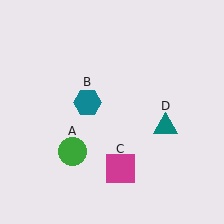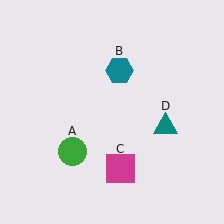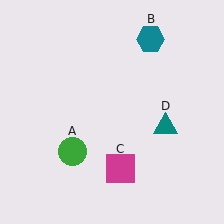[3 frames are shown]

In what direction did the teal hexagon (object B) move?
The teal hexagon (object B) moved up and to the right.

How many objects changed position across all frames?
1 object changed position: teal hexagon (object B).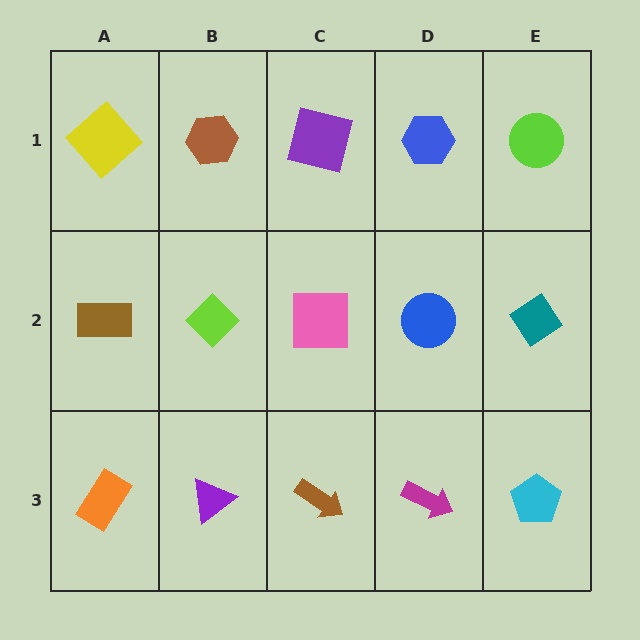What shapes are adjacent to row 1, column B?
A lime diamond (row 2, column B), a yellow diamond (row 1, column A), a purple square (row 1, column C).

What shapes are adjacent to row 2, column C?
A purple square (row 1, column C), a brown arrow (row 3, column C), a lime diamond (row 2, column B), a blue circle (row 2, column D).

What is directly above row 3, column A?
A brown rectangle.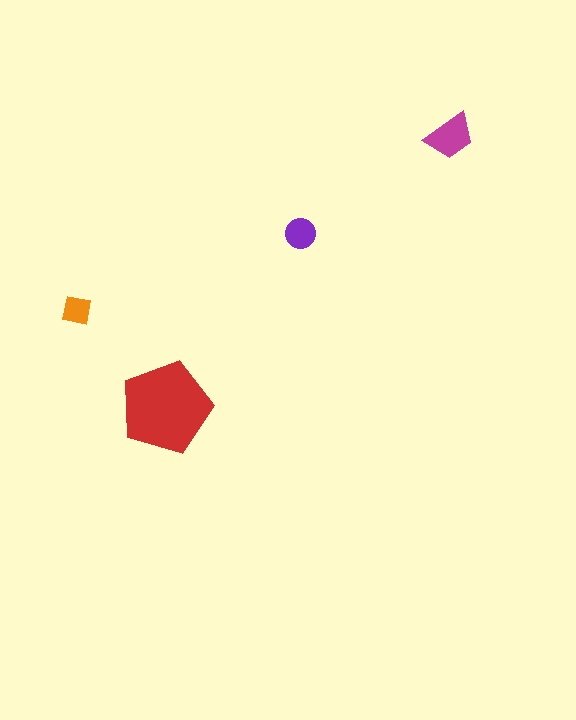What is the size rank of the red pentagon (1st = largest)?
1st.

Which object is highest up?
The magenta trapezoid is topmost.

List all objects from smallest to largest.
The orange square, the purple circle, the magenta trapezoid, the red pentagon.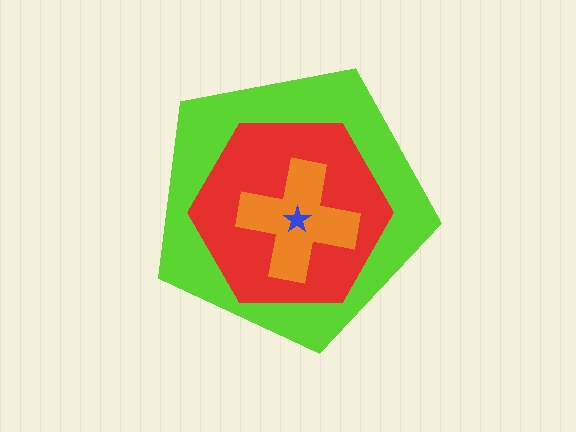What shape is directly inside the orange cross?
The blue star.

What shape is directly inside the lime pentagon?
The red hexagon.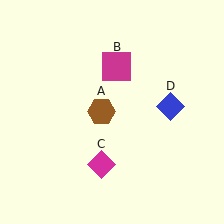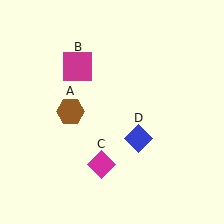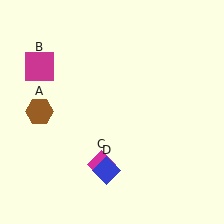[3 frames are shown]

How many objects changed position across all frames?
3 objects changed position: brown hexagon (object A), magenta square (object B), blue diamond (object D).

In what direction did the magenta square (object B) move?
The magenta square (object B) moved left.